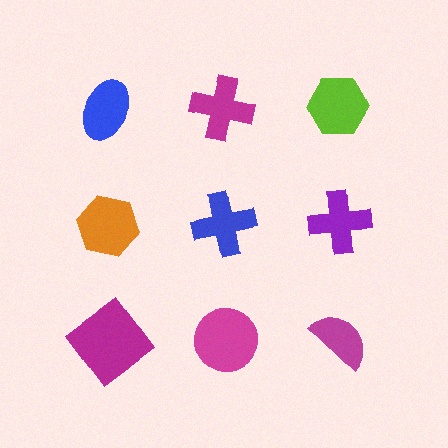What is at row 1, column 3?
A lime hexagon.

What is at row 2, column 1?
An orange hexagon.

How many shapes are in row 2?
3 shapes.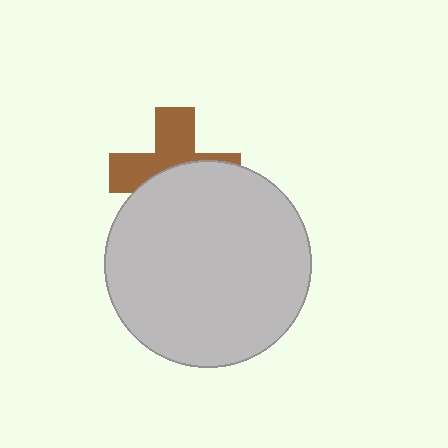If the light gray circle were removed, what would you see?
You would see the complete brown cross.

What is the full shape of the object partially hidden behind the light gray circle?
The partially hidden object is a brown cross.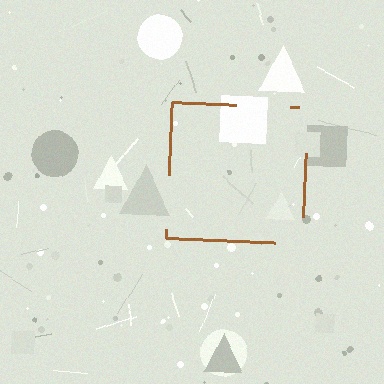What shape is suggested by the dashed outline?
The dashed outline suggests a square.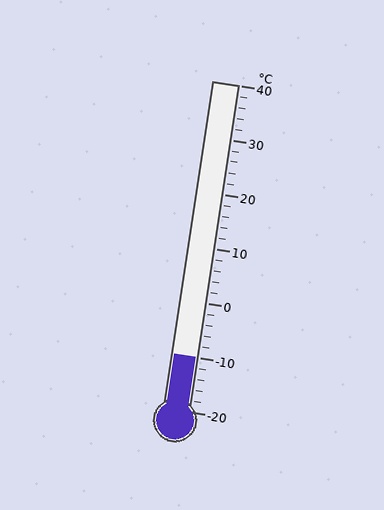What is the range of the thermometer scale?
The thermometer scale ranges from -20°C to 40°C.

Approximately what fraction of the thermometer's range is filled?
The thermometer is filled to approximately 15% of its range.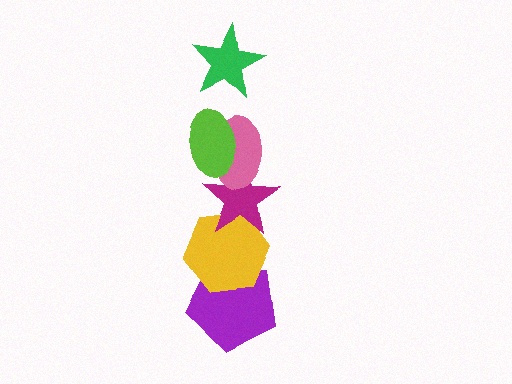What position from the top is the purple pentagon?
The purple pentagon is 6th from the top.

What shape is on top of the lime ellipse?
The green star is on top of the lime ellipse.